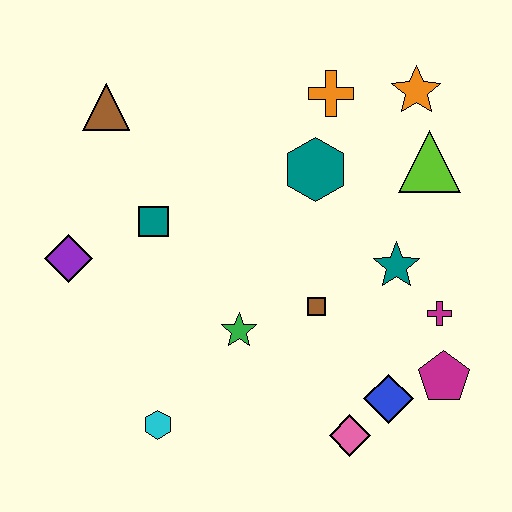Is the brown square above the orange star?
No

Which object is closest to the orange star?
The lime triangle is closest to the orange star.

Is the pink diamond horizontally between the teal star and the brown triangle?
Yes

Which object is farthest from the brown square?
The brown triangle is farthest from the brown square.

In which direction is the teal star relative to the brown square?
The teal star is to the right of the brown square.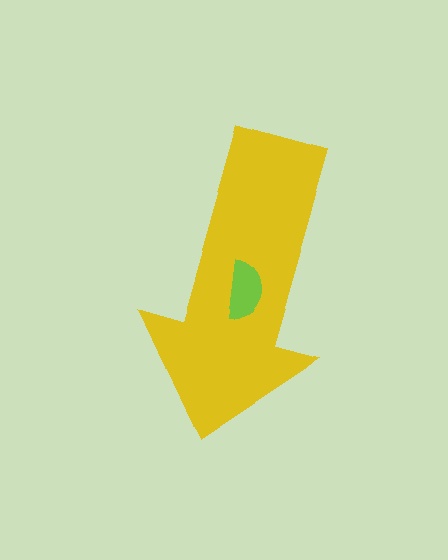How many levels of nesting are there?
2.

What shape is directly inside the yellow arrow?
The lime semicircle.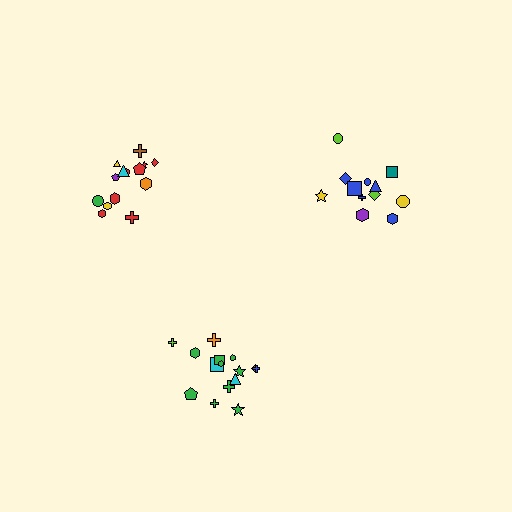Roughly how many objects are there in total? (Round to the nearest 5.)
Roughly 40 objects in total.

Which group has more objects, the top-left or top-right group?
The top-left group.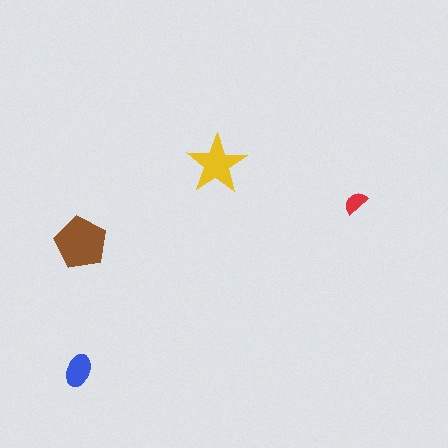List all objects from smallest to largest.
The red semicircle, the blue ellipse, the yellow star, the brown pentagon.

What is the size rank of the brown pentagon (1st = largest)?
1st.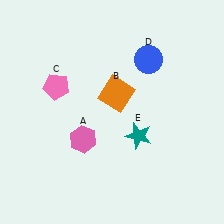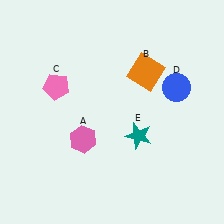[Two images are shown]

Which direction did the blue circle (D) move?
The blue circle (D) moved down.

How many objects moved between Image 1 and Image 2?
2 objects moved between the two images.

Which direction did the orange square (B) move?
The orange square (B) moved right.